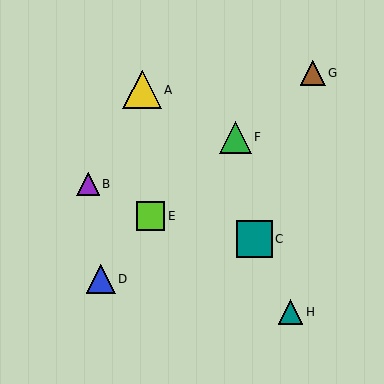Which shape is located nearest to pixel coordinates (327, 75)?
The brown triangle (labeled G) at (313, 73) is nearest to that location.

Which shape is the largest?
The yellow triangle (labeled A) is the largest.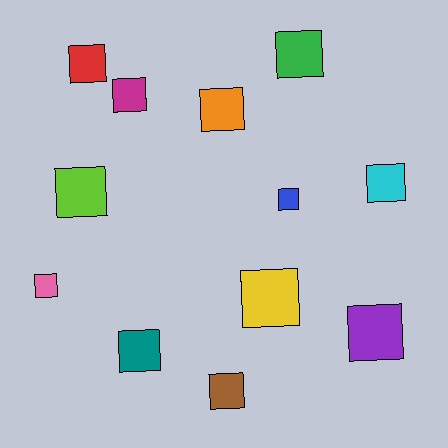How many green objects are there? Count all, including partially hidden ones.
There is 1 green object.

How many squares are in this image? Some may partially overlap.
There are 12 squares.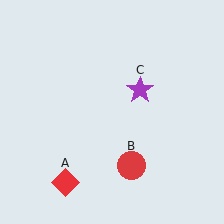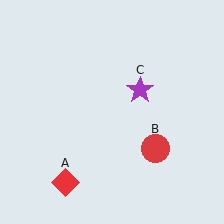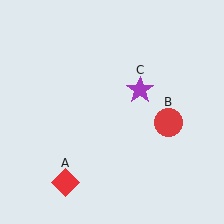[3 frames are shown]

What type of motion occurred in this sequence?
The red circle (object B) rotated counterclockwise around the center of the scene.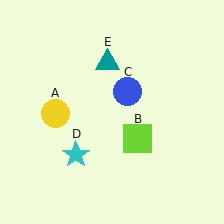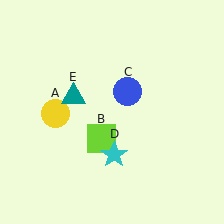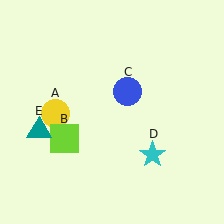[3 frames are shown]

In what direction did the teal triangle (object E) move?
The teal triangle (object E) moved down and to the left.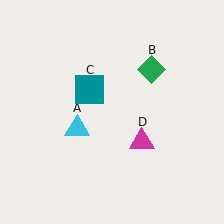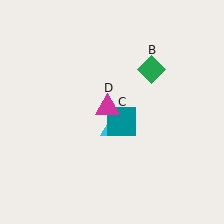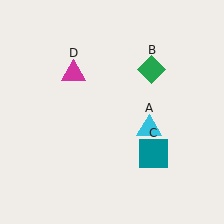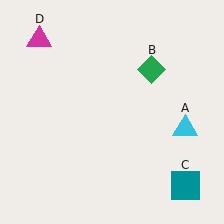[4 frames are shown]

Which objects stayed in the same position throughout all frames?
Green diamond (object B) remained stationary.